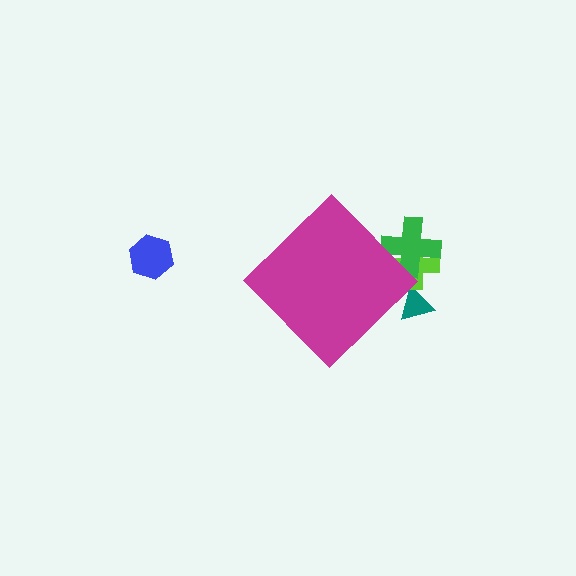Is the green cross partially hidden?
Yes, the green cross is partially hidden behind the magenta diamond.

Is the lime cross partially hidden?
Yes, the lime cross is partially hidden behind the magenta diamond.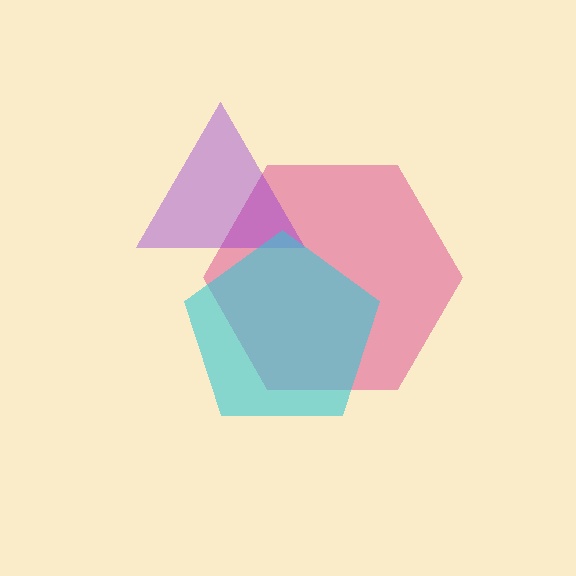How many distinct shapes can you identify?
There are 3 distinct shapes: a magenta hexagon, a purple triangle, a cyan pentagon.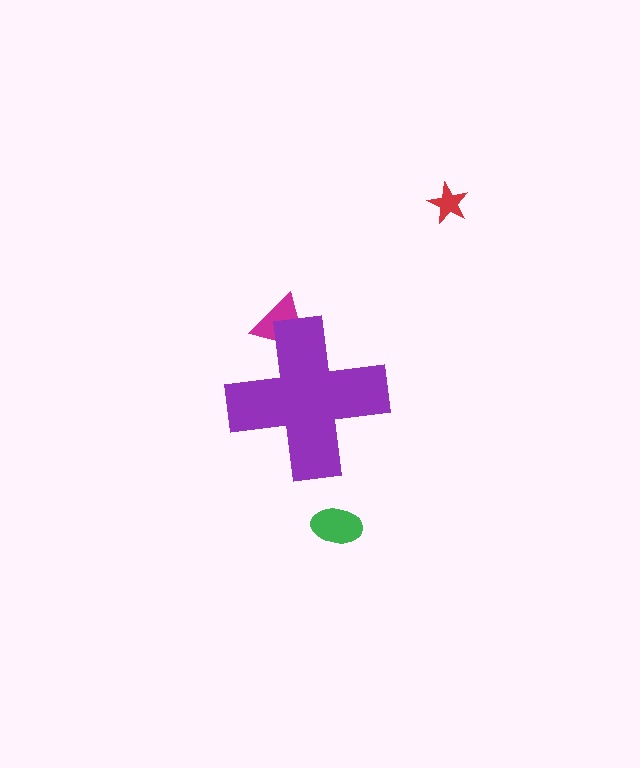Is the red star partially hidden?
No, the red star is fully visible.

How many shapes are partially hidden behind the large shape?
1 shape is partially hidden.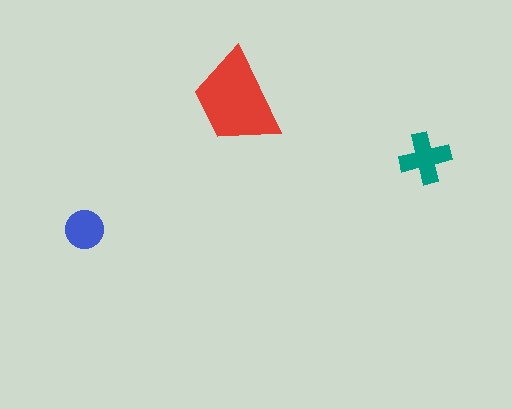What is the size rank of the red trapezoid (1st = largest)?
1st.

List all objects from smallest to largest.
The blue circle, the teal cross, the red trapezoid.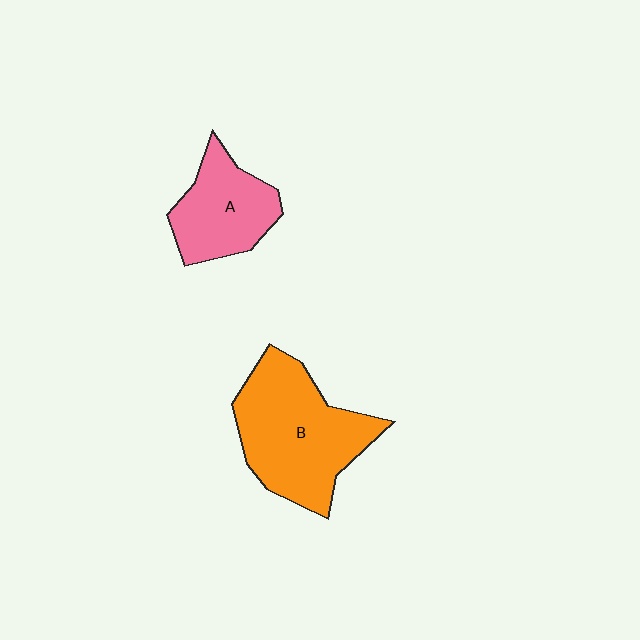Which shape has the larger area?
Shape B (orange).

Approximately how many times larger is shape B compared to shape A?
Approximately 1.6 times.